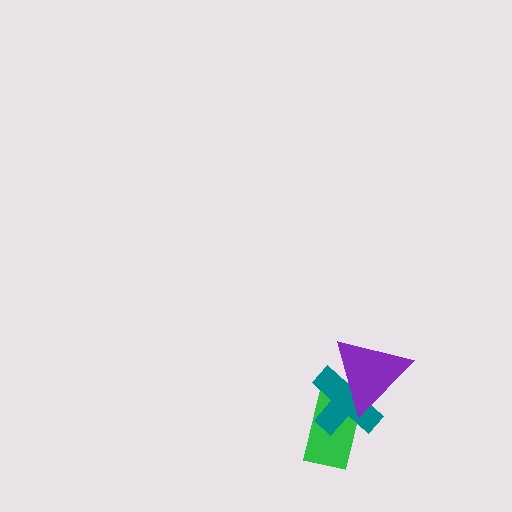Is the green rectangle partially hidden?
Yes, it is partially covered by another shape.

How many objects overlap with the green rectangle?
2 objects overlap with the green rectangle.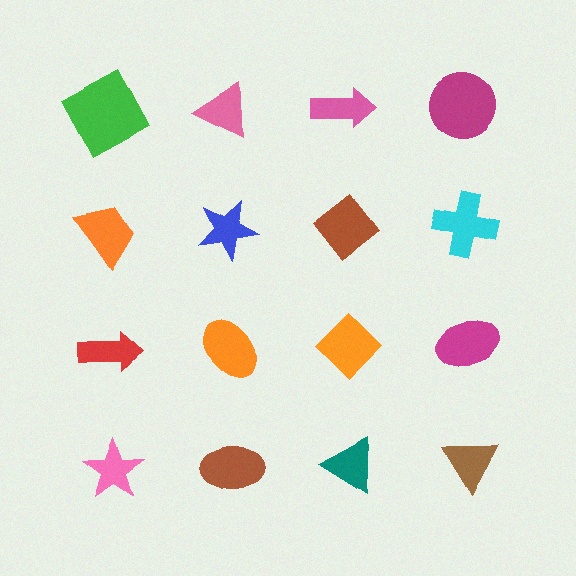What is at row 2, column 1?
An orange trapezoid.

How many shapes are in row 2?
4 shapes.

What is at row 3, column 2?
An orange ellipse.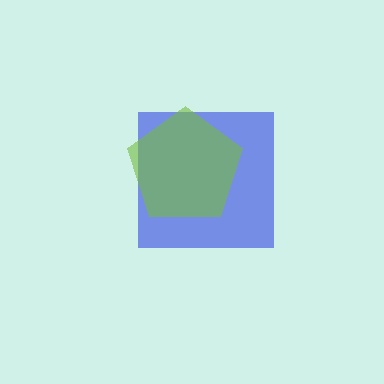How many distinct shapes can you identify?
There are 2 distinct shapes: a blue square, a lime pentagon.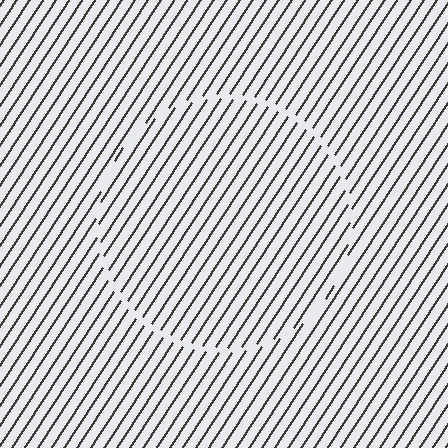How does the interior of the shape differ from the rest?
The interior of the shape contains the same grating, shifted by half a period — the contour is defined by the phase discontinuity where line-ends from the inner and outer gratings abut.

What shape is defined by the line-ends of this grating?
An illusory circle. The interior of the shape contains the same grating, shifted by half a period — the contour is defined by the phase discontinuity where line-ends from the inner and outer gratings abut.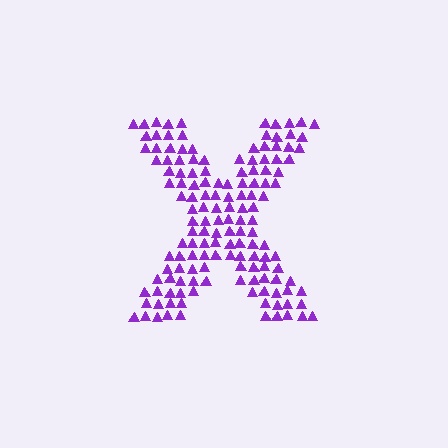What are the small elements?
The small elements are triangles.